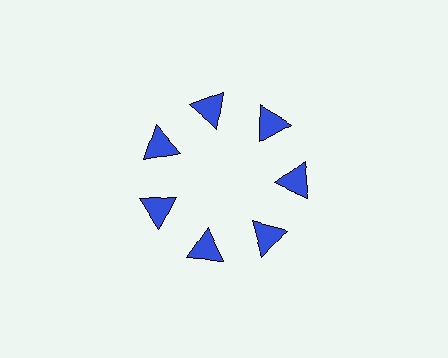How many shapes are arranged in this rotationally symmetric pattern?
There are 7 shapes, arranged in 7 groups of 1.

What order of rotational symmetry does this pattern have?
This pattern has 7-fold rotational symmetry.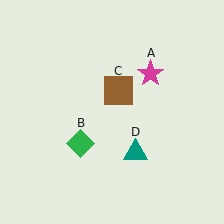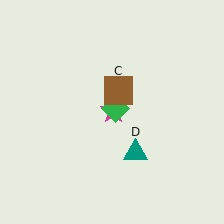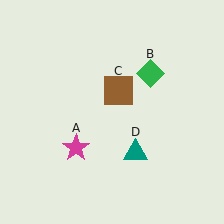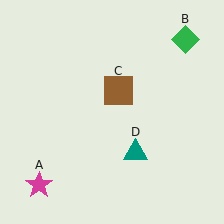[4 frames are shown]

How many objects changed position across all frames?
2 objects changed position: magenta star (object A), green diamond (object B).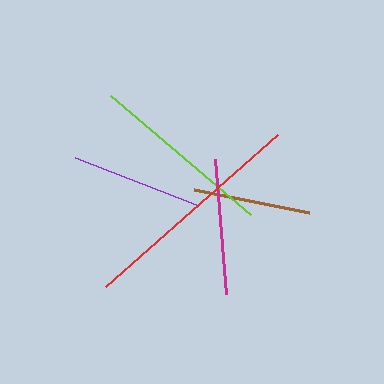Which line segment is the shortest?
The brown line is the shortest at approximately 117 pixels.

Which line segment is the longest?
The red line is the longest at approximately 229 pixels.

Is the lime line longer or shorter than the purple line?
The lime line is longer than the purple line.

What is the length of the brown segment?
The brown segment is approximately 117 pixels long.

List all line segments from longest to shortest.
From longest to shortest: red, lime, magenta, purple, brown.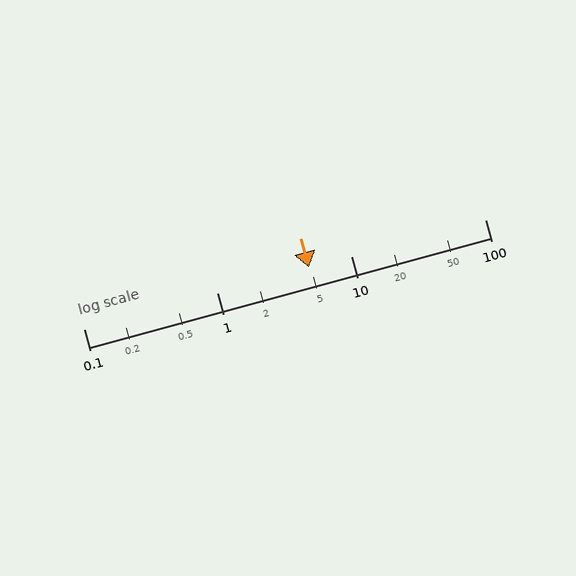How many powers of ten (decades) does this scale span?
The scale spans 3 decades, from 0.1 to 100.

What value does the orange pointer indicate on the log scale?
The pointer indicates approximately 4.8.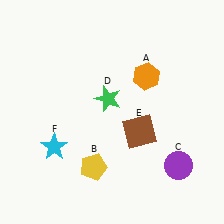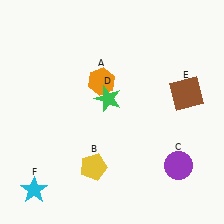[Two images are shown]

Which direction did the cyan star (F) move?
The cyan star (F) moved down.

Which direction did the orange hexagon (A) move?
The orange hexagon (A) moved left.